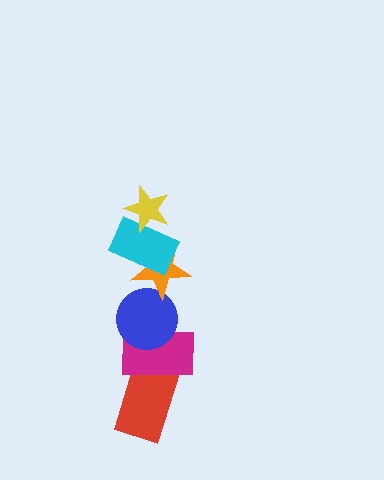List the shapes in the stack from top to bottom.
From top to bottom: the yellow star, the cyan rectangle, the orange star, the blue circle, the magenta rectangle, the red rectangle.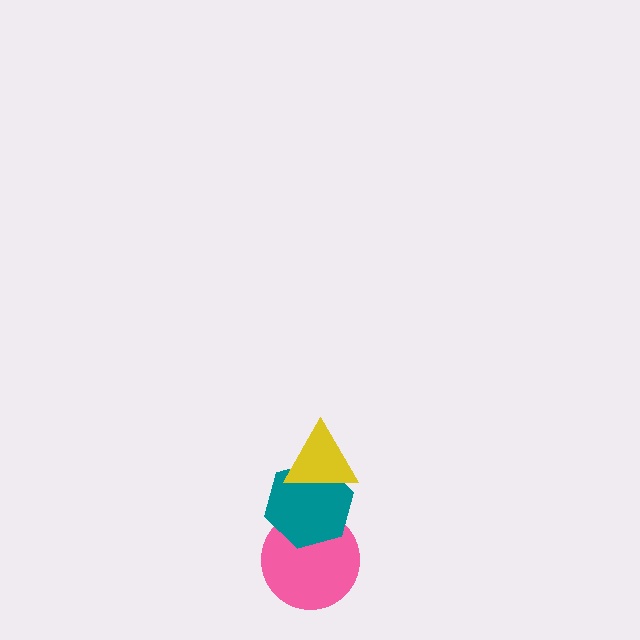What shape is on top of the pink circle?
The teal hexagon is on top of the pink circle.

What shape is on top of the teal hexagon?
The yellow triangle is on top of the teal hexagon.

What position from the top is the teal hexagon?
The teal hexagon is 2nd from the top.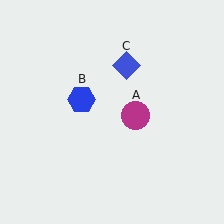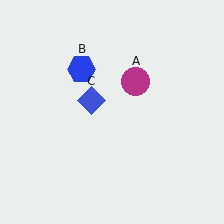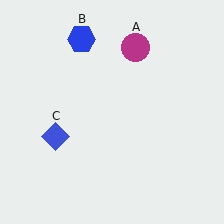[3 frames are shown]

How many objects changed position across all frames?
3 objects changed position: magenta circle (object A), blue hexagon (object B), blue diamond (object C).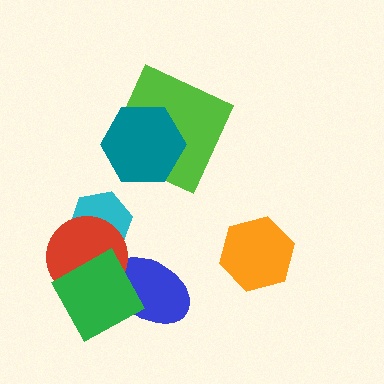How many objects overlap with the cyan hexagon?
1 object overlaps with the cyan hexagon.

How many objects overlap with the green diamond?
2 objects overlap with the green diamond.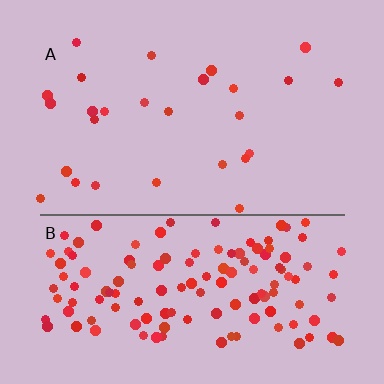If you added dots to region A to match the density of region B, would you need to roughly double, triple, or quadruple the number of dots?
Approximately quadruple.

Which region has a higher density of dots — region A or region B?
B (the bottom).